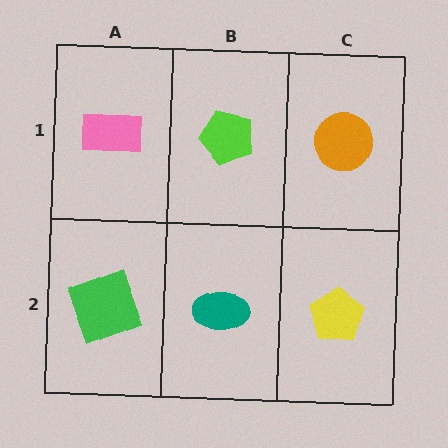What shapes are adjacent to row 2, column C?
An orange circle (row 1, column C), a teal ellipse (row 2, column B).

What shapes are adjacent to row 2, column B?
A lime pentagon (row 1, column B), a green square (row 2, column A), a yellow pentagon (row 2, column C).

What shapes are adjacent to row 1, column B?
A teal ellipse (row 2, column B), a pink rectangle (row 1, column A), an orange circle (row 1, column C).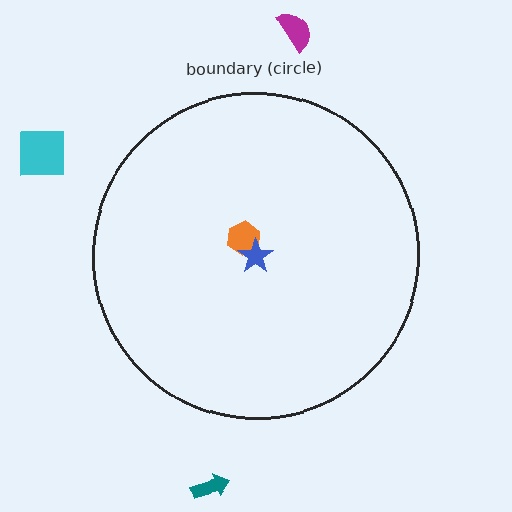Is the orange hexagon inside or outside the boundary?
Inside.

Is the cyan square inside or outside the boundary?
Outside.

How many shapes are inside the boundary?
2 inside, 3 outside.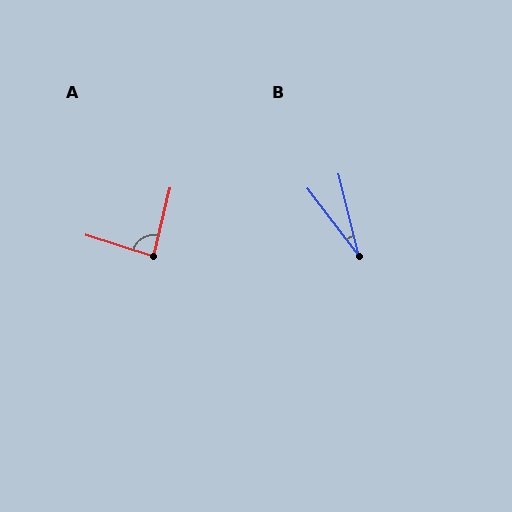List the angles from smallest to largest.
B (23°), A (86°).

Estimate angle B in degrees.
Approximately 23 degrees.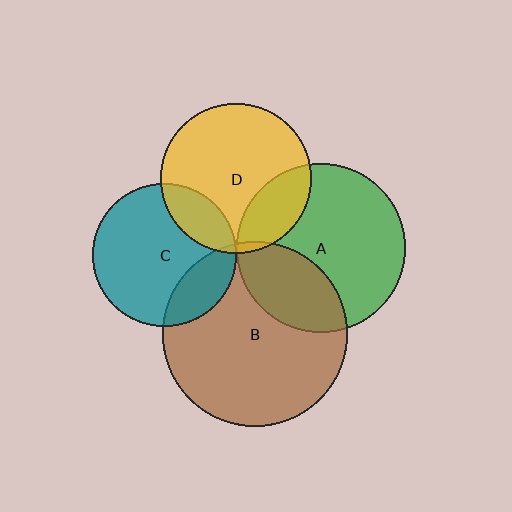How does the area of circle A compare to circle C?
Approximately 1.4 times.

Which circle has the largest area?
Circle B (brown).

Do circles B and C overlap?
Yes.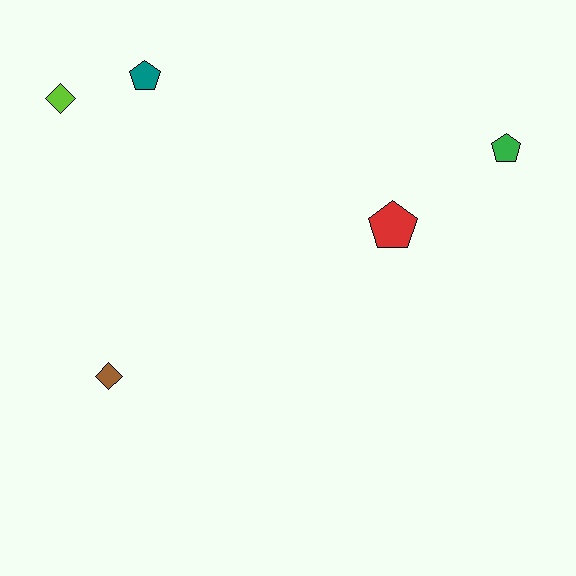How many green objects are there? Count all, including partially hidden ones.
There is 1 green object.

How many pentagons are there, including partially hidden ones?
There are 3 pentagons.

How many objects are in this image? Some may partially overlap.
There are 5 objects.